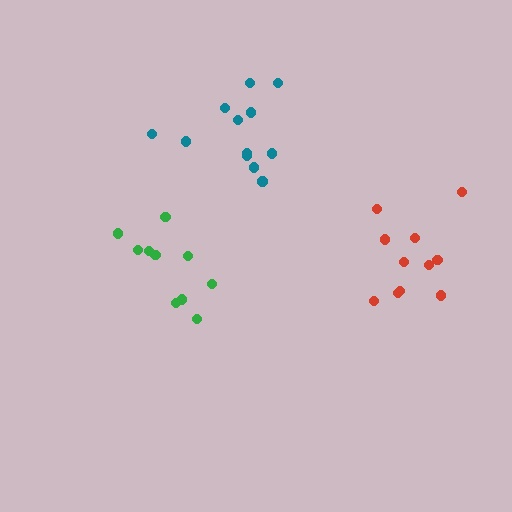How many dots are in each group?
Group 1: 11 dots, Group 2: 12 dots, Group 3: 10 dots (33 total).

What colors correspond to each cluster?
The clusters are colored: red, teal, green.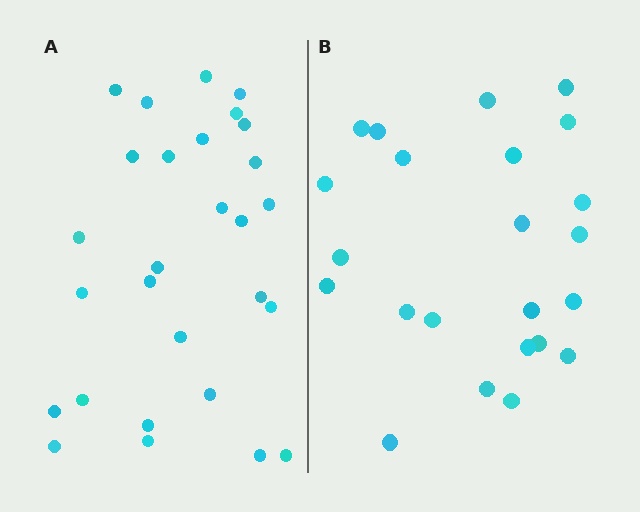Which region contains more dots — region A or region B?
Region A (the left region) has more dots.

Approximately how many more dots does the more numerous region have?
Region A has about 5 more dots than region B.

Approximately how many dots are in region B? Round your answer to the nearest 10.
About 20 dots. (The exact count is 23, which rounds to 20.)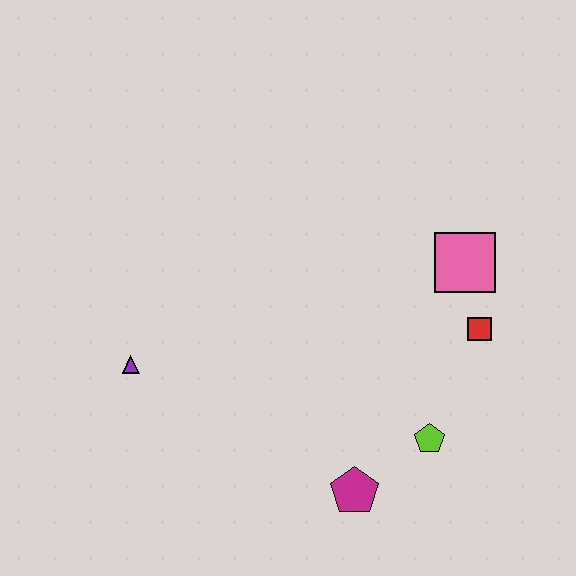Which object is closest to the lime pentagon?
The magenta pentagon is closest to the lime pentagon.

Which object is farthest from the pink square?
The purple triangle is farthest from the pink square.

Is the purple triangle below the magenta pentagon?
No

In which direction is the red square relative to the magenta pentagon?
The red square is above the magenta pentagon.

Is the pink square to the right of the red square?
No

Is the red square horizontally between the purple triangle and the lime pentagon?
No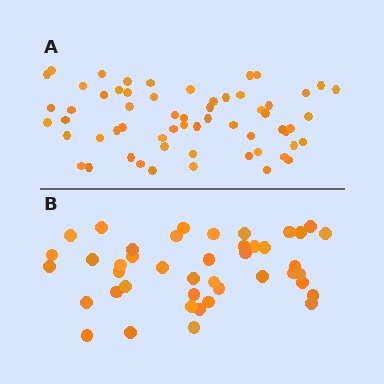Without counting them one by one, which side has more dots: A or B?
Region A (the top region) has more dots.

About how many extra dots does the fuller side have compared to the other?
Region A has approximately 15 more dots than region B.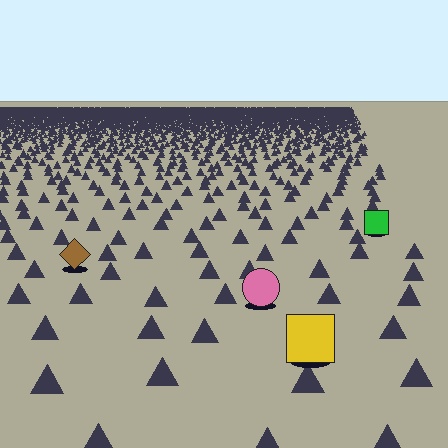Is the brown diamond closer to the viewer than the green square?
Yes. The brown diamond is closer — you can tell from the texture gradient: the ground texture is coarser near it.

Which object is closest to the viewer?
The yellow square is closest. The texture marks near it are larger and more spread out.